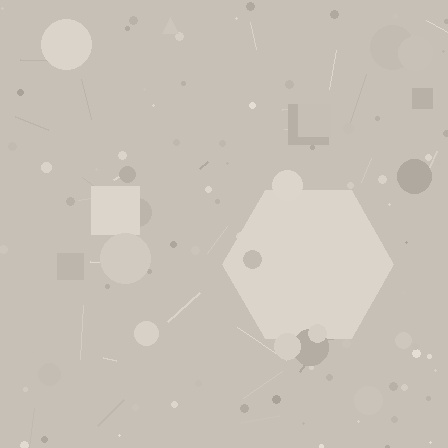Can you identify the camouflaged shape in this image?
The camouflaged shape is a hexagon.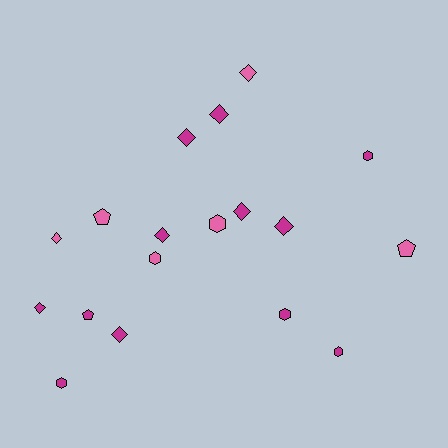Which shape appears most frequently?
Diamond, with 9 objects.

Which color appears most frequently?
Magenta, with 12 objects.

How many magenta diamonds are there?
There are 7 magenta diamonds.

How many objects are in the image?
There are 18 objects.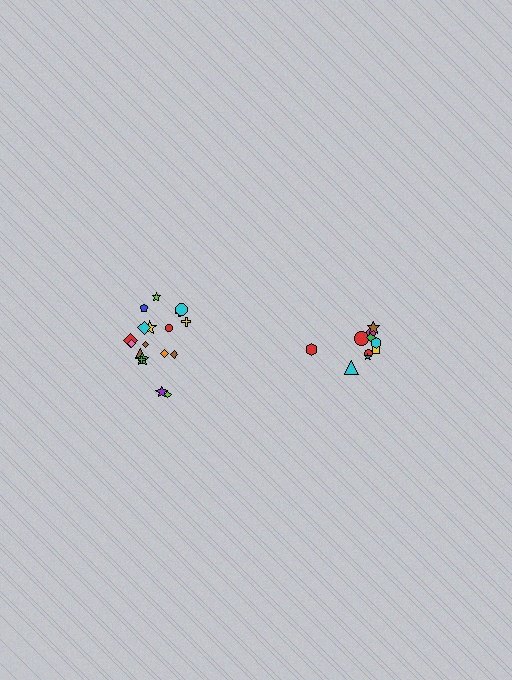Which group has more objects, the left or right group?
The left group.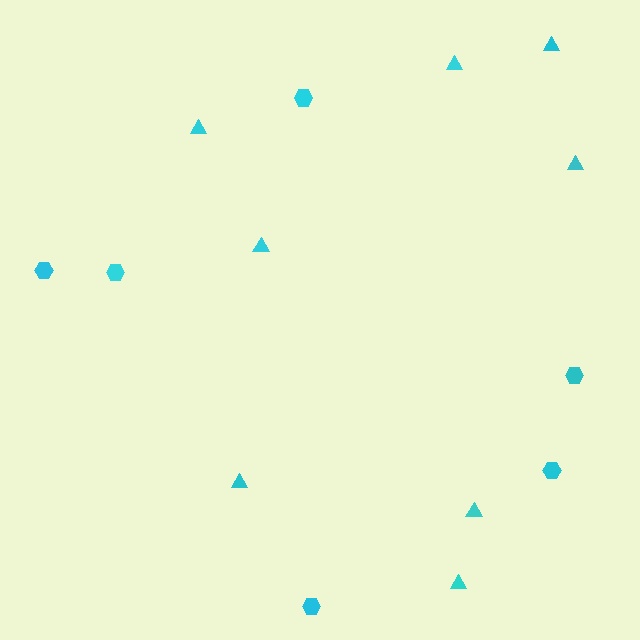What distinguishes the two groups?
There are 2 groups: one group of triangles (8) and one group of hexagons (6).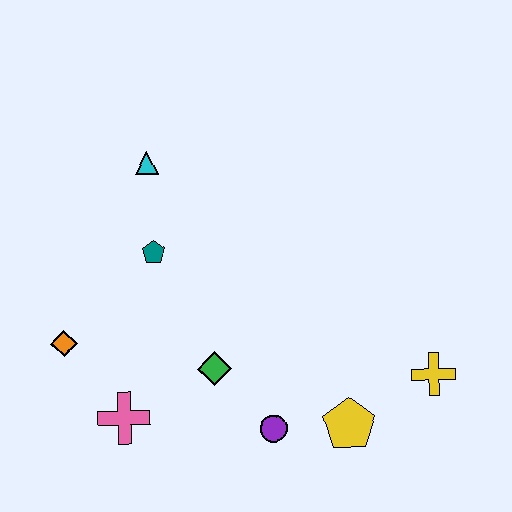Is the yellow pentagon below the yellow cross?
Yes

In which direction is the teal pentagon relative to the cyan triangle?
The teal pentagon is below the cyan triangle.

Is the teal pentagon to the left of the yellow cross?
Yes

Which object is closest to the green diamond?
The purple circle is closest to the green diamond.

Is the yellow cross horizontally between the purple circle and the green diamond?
No